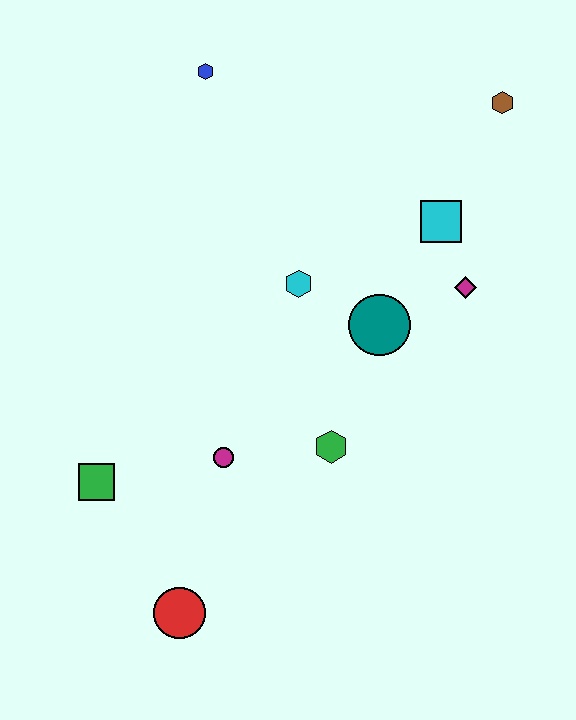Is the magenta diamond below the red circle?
No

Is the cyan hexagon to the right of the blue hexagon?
Yes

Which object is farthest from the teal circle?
The red circle is farthest from the teal circle.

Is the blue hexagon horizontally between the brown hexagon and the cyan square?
No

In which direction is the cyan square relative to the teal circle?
The cyan square is above the teal circle.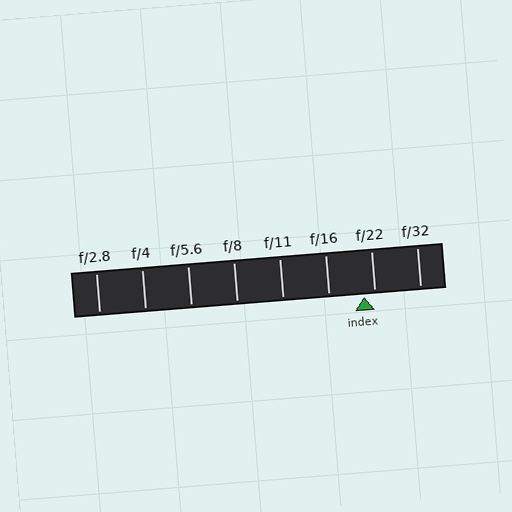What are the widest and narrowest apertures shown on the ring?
The widest aperture shown is f/2.8 and the narrowest is f/32.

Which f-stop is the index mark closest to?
The index mark is closest to f/22.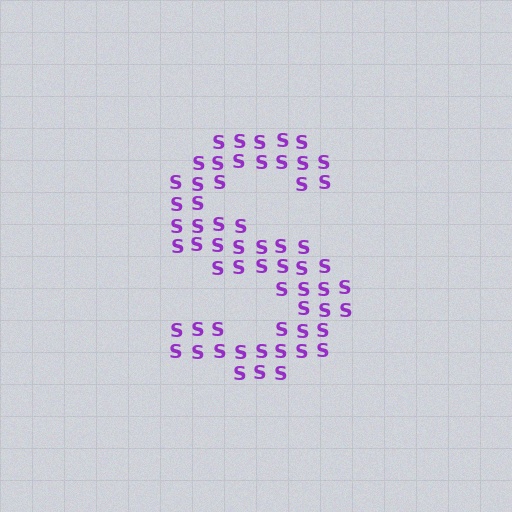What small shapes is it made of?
It is made of small letter S's.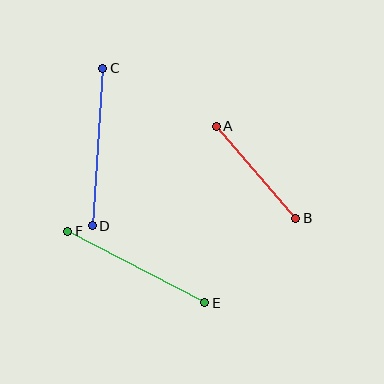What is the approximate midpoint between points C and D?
The midpoint is at approximately (97, 147) pixels.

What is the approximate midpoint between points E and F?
The midpoint is at approximately (136, 267) pixels.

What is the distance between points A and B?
The distance is approximately 121 pixels.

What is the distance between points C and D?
The distance is approximately 158 pixels.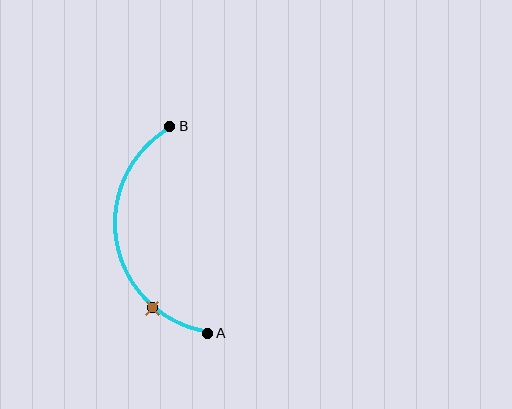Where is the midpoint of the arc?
The arc midpoint is the point on the curve farthest from the straight line joining A and B. It sits to the left of that line.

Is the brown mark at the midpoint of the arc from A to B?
No. The brown mark lies on the arc but is closer to endpoint A. The arc midpoint would be at the point on the curve equidistant along the arc from both A and B.